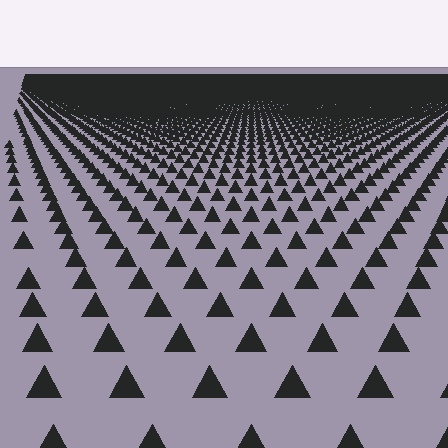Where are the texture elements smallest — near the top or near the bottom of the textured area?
Near the top.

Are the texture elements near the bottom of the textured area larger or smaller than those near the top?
Larger. Near the bottom, elements are closer to the viewer and appear at a bigger on-screen size.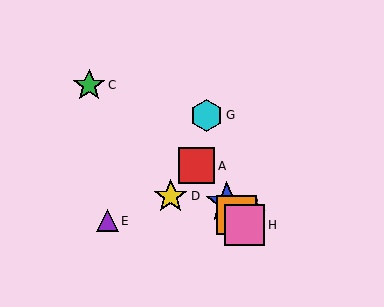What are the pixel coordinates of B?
Object B is at (227, 203).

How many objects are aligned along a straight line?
4 objects (A, B, F, H) are aligned along a straight line.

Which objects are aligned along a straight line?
Objects A, B, F, H are aligned along a straight line.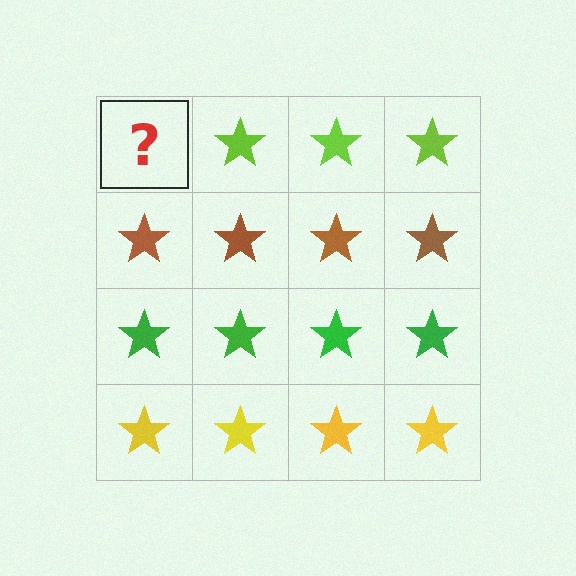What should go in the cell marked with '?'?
The missing cell should contain a lime star.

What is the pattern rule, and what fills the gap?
The rule is that each row has a consistent color. The gap should be filled with a lime star.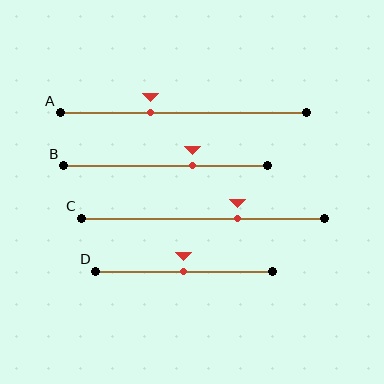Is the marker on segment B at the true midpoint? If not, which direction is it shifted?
No, the marker on segment B is shifted to the right by about 13% of the segment length.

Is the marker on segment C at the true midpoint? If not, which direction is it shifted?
No, the marker on segment C is shifted to the right by about 15% of the segment length.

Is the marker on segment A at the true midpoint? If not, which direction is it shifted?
No, the marker on segment A is shifted to the left by about 13% of the segment length.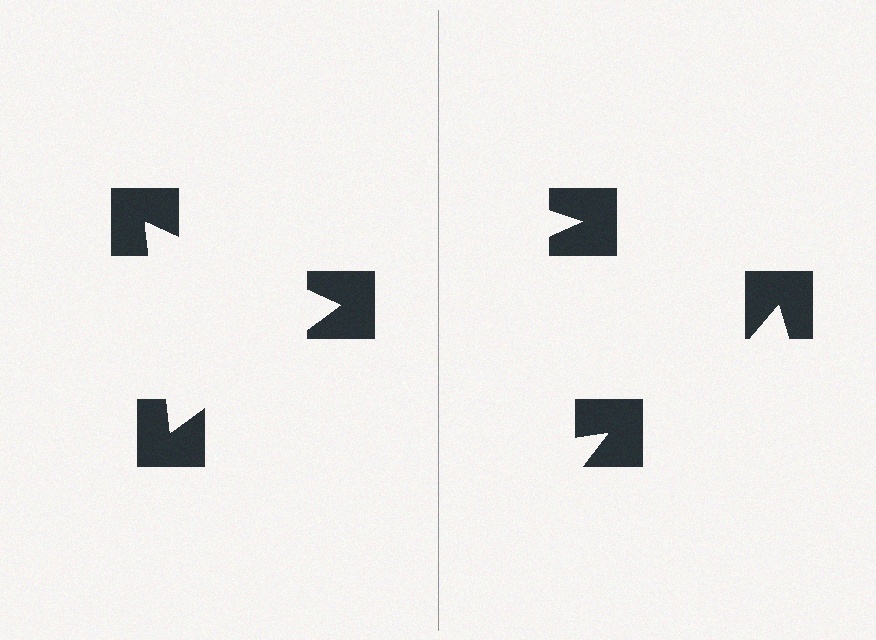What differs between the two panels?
The notched squares are positioned identically on both sides; only the wedge orientations differ. On the left they align to a triangle; on the right they are misaligned.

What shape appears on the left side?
An illusory triangle.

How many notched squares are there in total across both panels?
6 — 3 on each side.